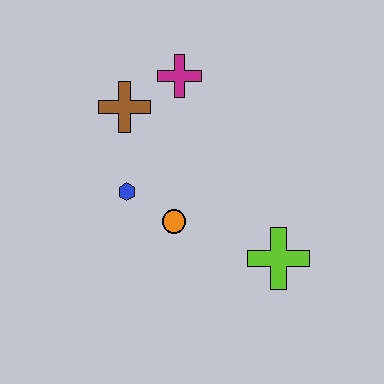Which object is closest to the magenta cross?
The brown cross is closest to the magenta cross.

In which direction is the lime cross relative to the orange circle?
The lime cross is to the right of the orange circle.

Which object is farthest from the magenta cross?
The lime cross is farthest from the magenta cross.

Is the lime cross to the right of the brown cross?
Yes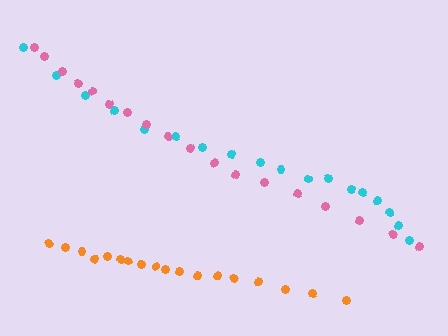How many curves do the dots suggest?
There are 3 distinct paths.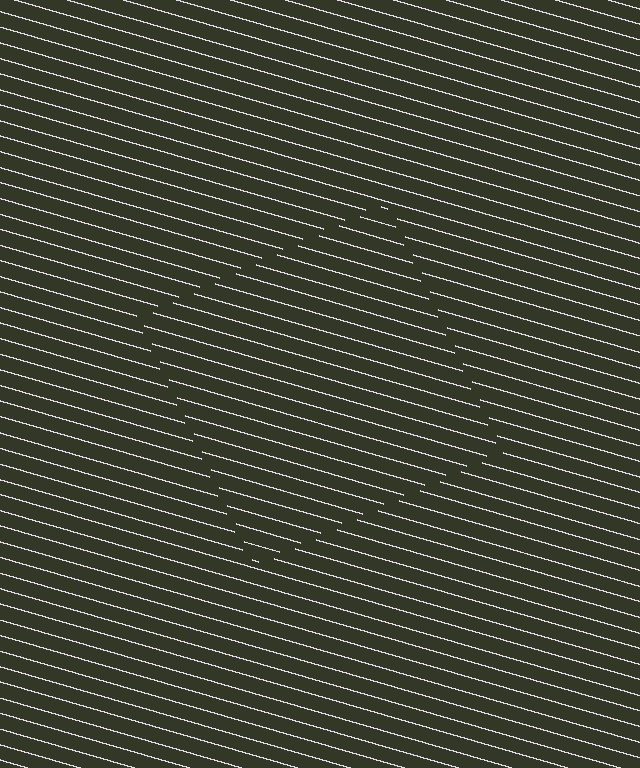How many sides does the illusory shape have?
4 sides — the line-ends trace a square.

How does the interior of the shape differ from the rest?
The interior of the shape contains the same grating, shifted by half a period — the contour is defined by the phase discontinuity where line-ends from the inner and outer gratings abut.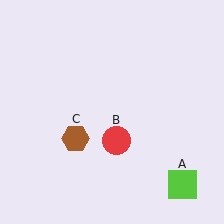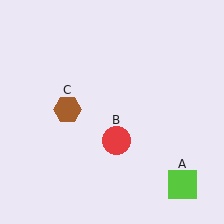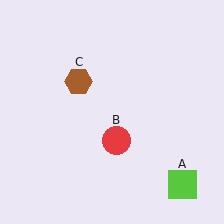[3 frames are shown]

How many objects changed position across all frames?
1 object changed position: brown hexagon (object C).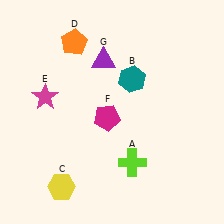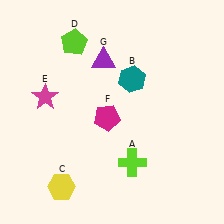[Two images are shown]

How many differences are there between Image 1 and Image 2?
There is 1 difference between the two images.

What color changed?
The pentagon (D) changed from orange in Image 1 to lime in Image 2.